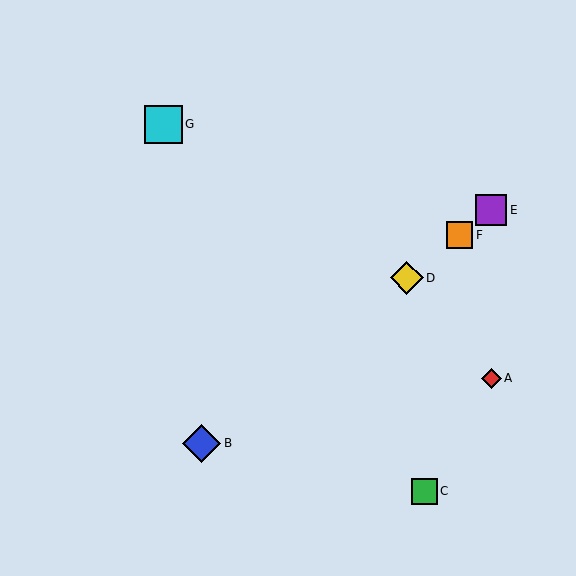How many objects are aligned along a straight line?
4 objects (B, D, E, F) are aligned along a straight line.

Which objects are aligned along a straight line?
Objects B, D, E, F are aligned along a straight line.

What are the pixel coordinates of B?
Object B is at (202, 443).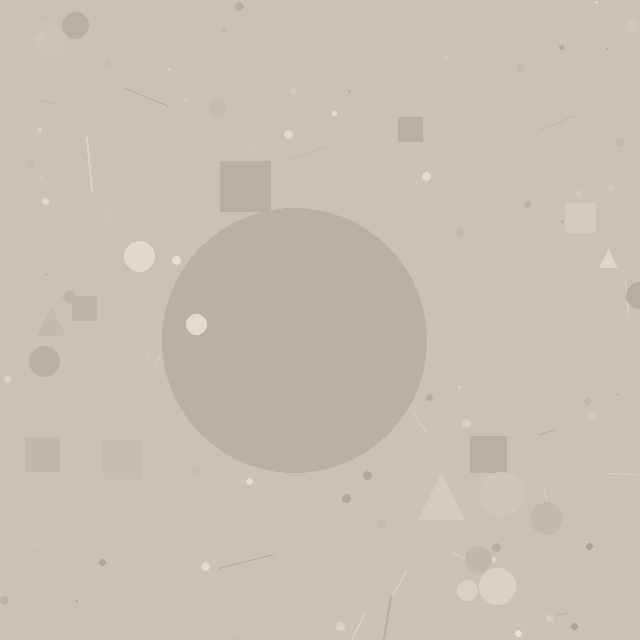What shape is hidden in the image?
A circle is hidden in the image.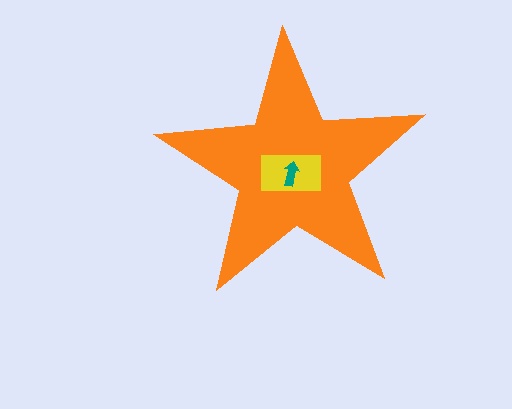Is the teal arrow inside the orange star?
Yes.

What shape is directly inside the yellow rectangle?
The teal arrow.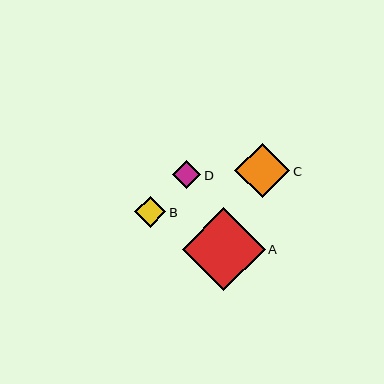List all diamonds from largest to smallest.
From largest to smallest: A, C, B, D.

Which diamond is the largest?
Diamond A is the largest with a size of approximately 83 pixels.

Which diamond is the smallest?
Diamond D is the smallest with a size of approximately 28 pixels.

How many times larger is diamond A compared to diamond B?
Diamond A is approximately 2.7 times the size of diamond B.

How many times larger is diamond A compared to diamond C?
Diamond A is approximately 1.5 times the size of diamond C.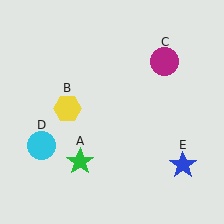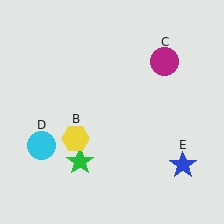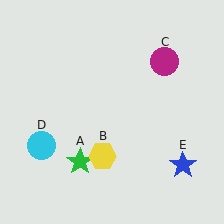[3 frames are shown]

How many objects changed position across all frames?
1 object changed position: yellow hexagon (object B).